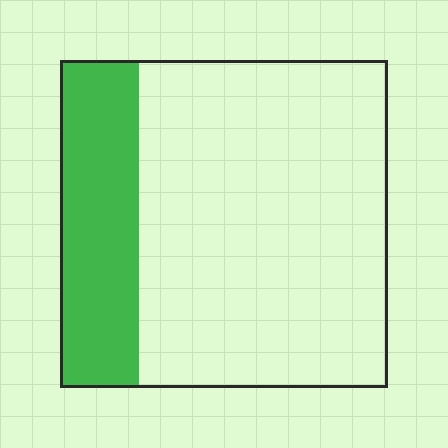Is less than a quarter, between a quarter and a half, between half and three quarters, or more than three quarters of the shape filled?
Less than a quarter.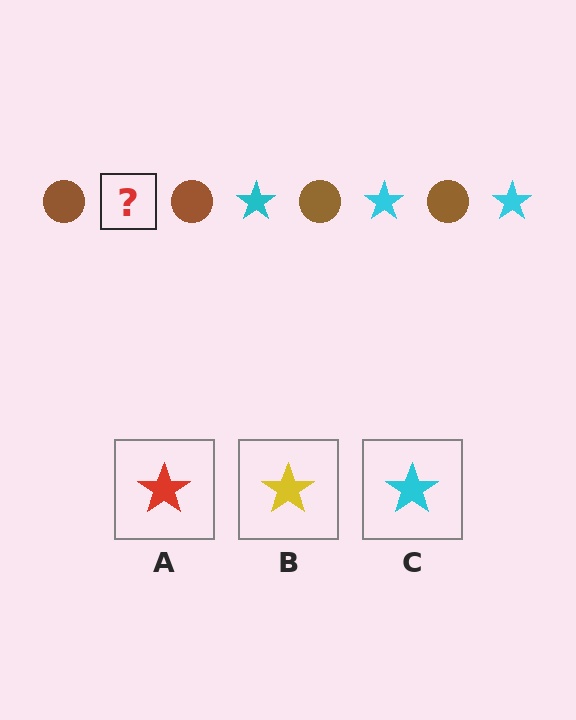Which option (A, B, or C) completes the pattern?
C.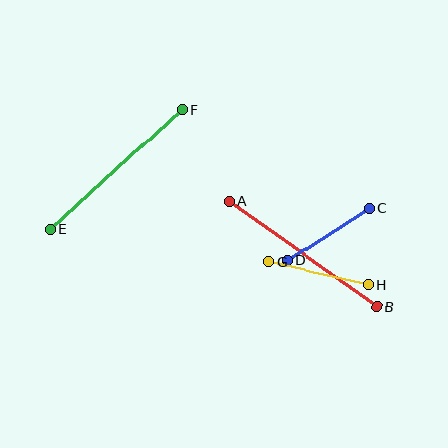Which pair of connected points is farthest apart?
Points A and B are farthest apart.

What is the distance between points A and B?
The distance is approximately 181 pixels.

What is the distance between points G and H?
The distance is approximately 102 pixels.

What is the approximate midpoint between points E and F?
The midpoint is at approximately (116, 169) pixels.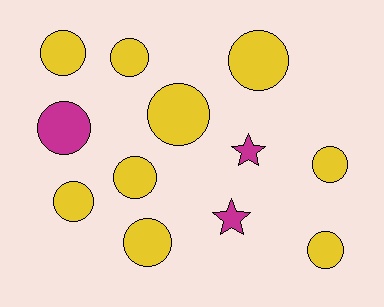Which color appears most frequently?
Yellow, with 9 objects.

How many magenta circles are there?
There is 1 magenta circle.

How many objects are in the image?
There are 12 objects.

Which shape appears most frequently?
Circle, with 10 objects.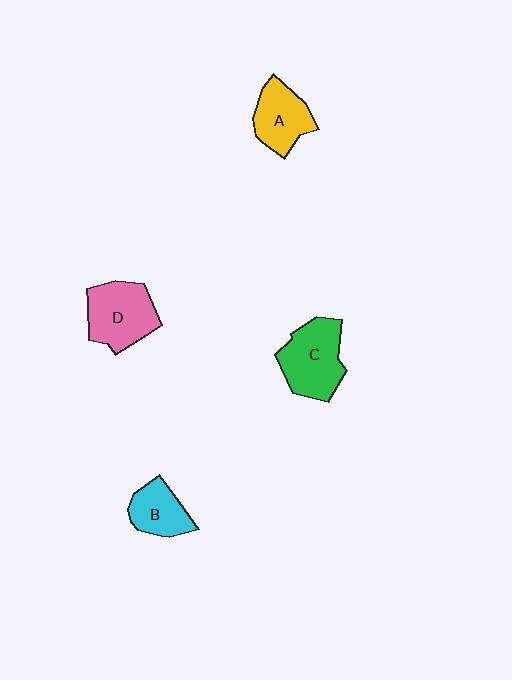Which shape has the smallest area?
Shape B (cyan).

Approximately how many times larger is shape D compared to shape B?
Approximately 1.5 times.